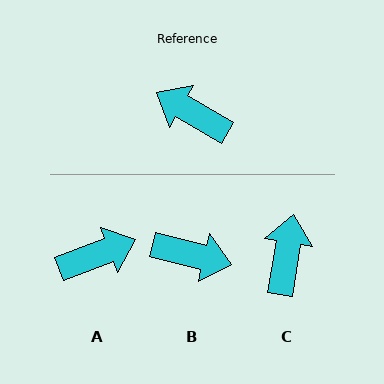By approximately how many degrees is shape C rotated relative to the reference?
Approximately 69 degrees clockwise.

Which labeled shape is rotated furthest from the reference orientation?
B, about 164 degrees away.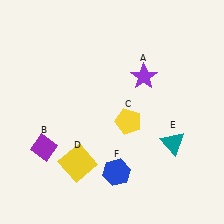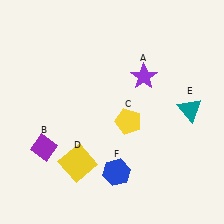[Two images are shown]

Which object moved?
The teal triangle (E) moved up.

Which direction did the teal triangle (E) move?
The teal triangle (E) moved up.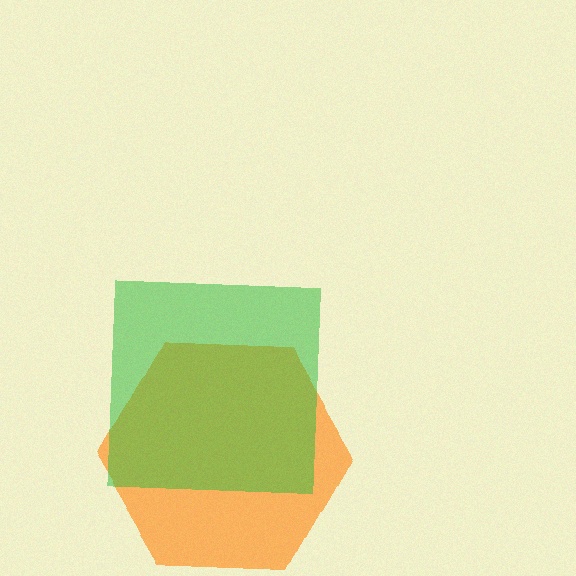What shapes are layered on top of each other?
The layered shapes are: an orange hexagon, a green square.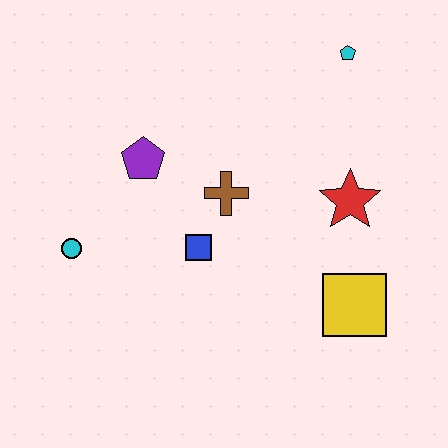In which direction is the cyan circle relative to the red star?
The cyan circle is to the left of the red star.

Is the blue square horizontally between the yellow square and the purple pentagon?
Yes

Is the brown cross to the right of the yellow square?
No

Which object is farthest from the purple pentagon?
The yellow square is farthest from the purple pentagon.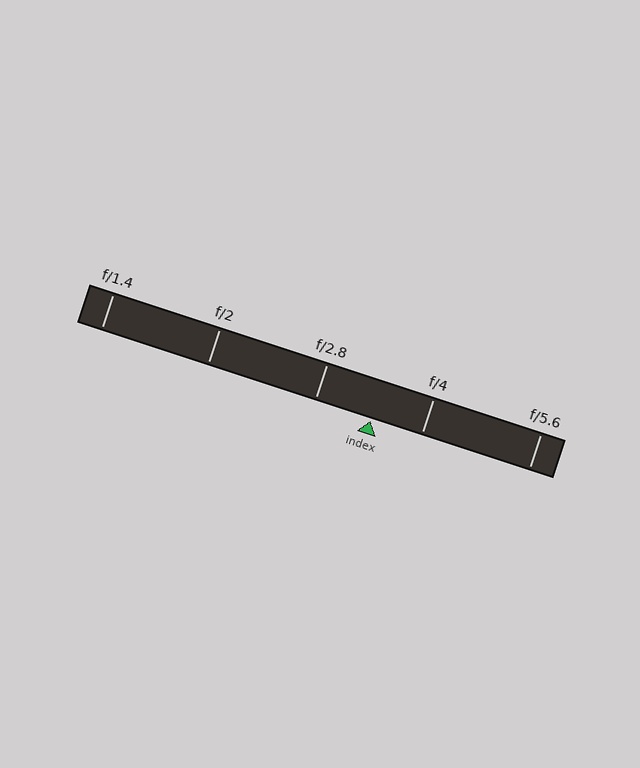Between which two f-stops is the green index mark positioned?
The index mark is between f/2.8 and f/4.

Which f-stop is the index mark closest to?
The index mark is closest to f/4.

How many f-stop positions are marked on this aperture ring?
There are 5 f-stop positions marked.